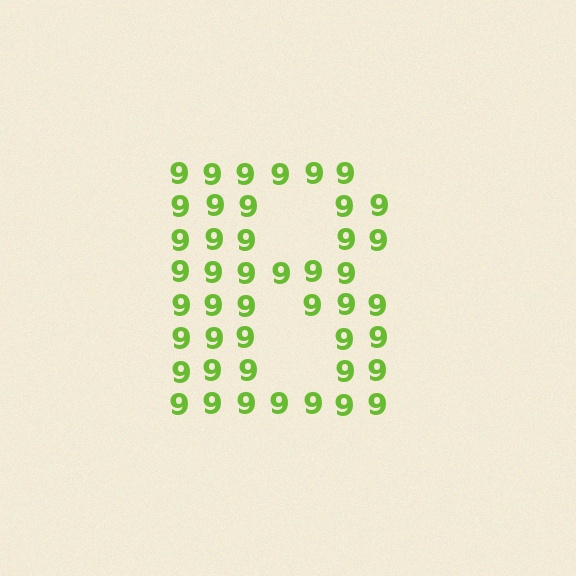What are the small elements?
The small elements are digit 9's.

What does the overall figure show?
The overall figure shows the letter B.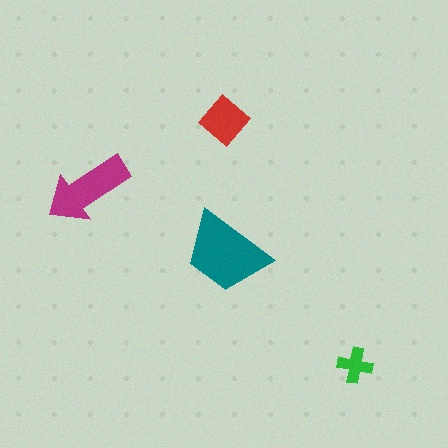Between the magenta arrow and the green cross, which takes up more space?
The magenta arrow.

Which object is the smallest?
The green cross.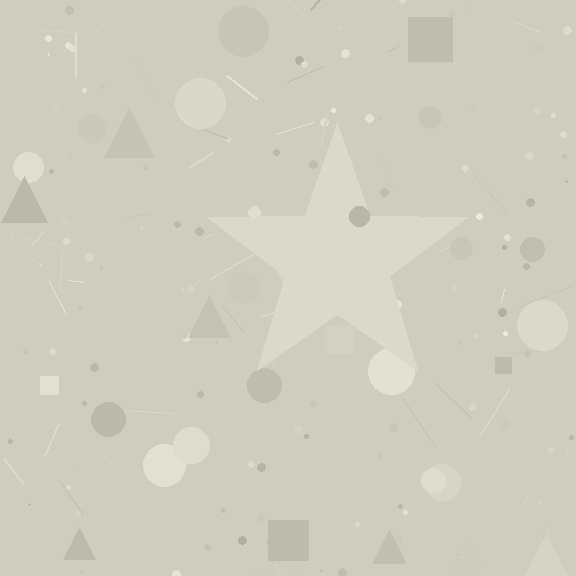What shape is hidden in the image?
A star is hidden in the image.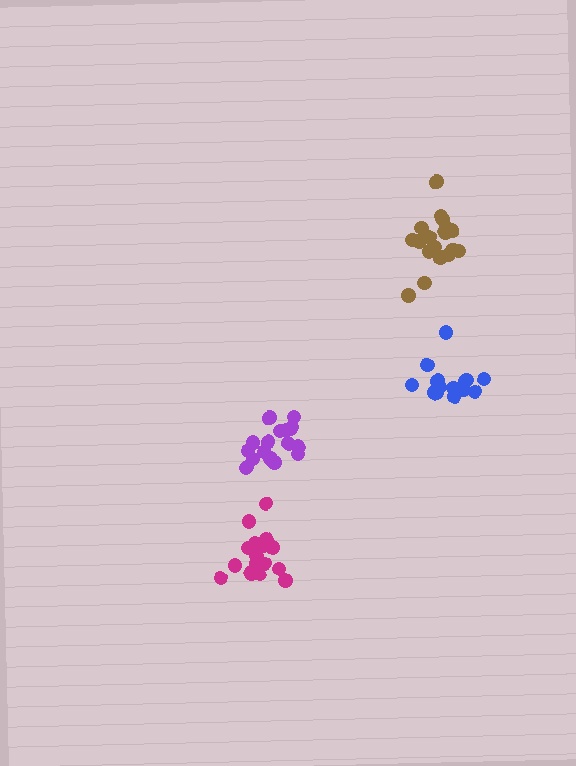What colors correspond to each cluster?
The clusters are colored: purple, blue, brown, magenta.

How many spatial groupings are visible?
There are 4 spatial groupings.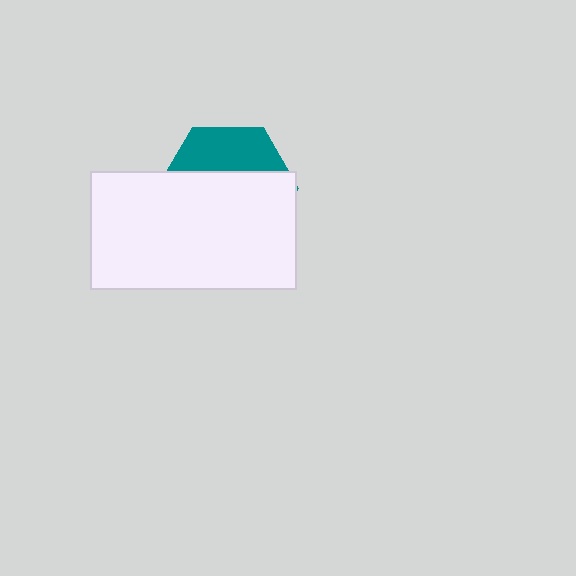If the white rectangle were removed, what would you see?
You would see the complete teal hexagon.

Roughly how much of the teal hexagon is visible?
A small part of it is visible (roughly 32%).